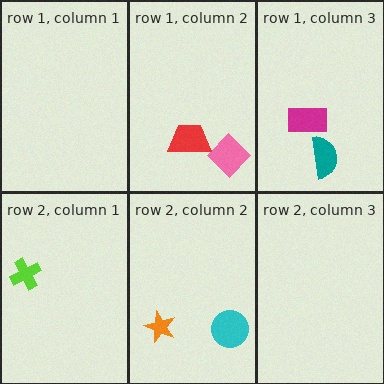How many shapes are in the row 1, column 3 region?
2.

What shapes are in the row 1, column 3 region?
The magenta rectangle, the teal semicircle.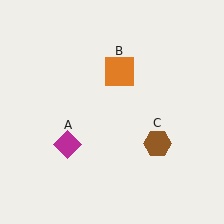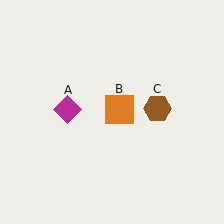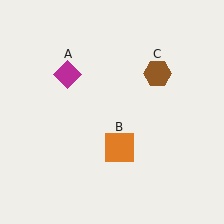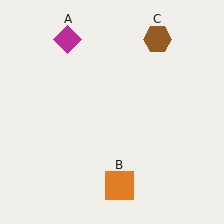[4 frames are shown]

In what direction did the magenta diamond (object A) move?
The magenta diamond (object A) moved up.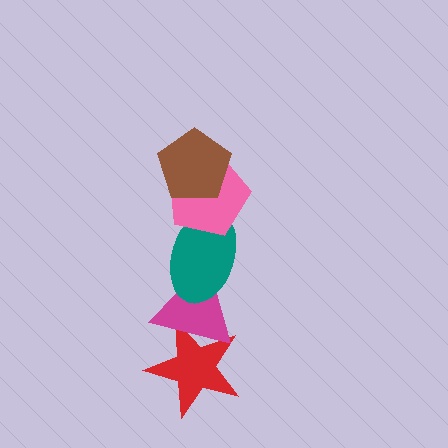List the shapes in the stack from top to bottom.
From top to bottom: the brown pentagon, the pink pentagon, the teal ellipse, the magenta triangle, the red star.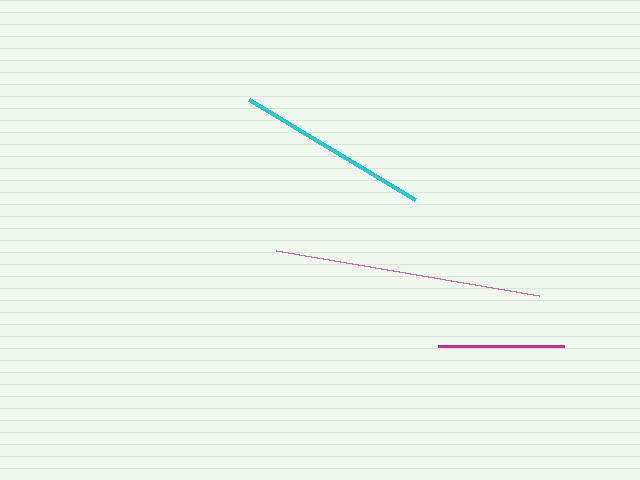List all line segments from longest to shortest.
From longest to shortest: pink, cyan, magenta.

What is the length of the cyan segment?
The cyan segment is approximately 193 pixels long.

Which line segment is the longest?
The pink line is the longest at approximately 267 pixels.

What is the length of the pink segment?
The pink segment is approximately 267 pixels long.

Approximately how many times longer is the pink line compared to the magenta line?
The pink line is approximately 2.1 times the length of the magenta line.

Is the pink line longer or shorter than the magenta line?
The pink line is longer than the magenta line.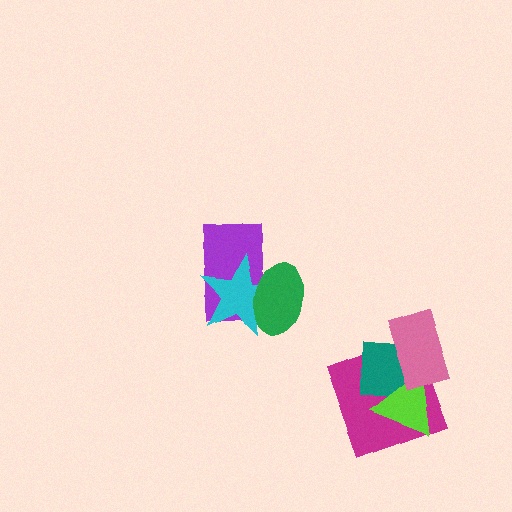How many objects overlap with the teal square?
3 objects overlap with the teal square.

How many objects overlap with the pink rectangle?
3 objects overlap with the pink rectangle.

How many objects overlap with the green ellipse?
2 objects overlap with the green ellipse.